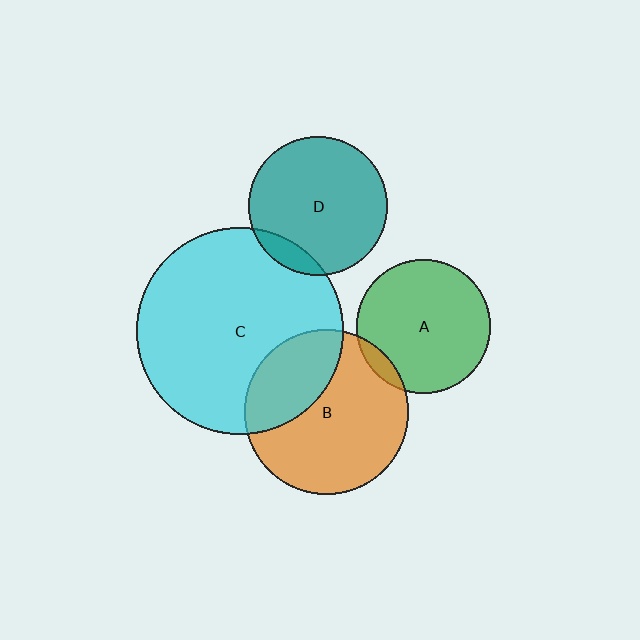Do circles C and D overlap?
Yes.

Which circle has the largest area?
Circle C (cyan).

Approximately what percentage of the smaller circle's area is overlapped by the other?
Approximately 10%.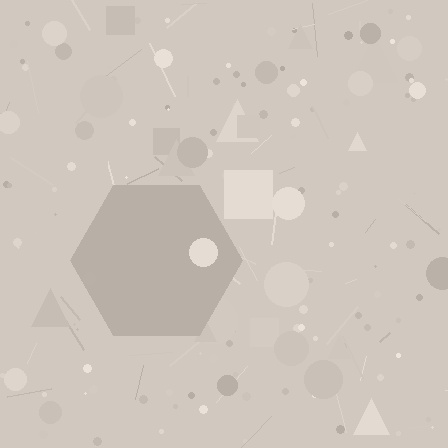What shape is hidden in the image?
A hexagon is hidden in the image.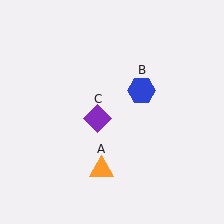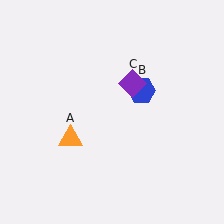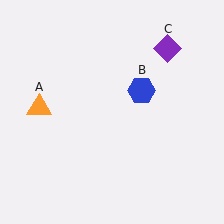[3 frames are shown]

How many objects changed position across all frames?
2 objects changed position: orange triangle (object A), purple diamond (object C).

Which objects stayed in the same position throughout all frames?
Blue hexagon (object B) remained stationary.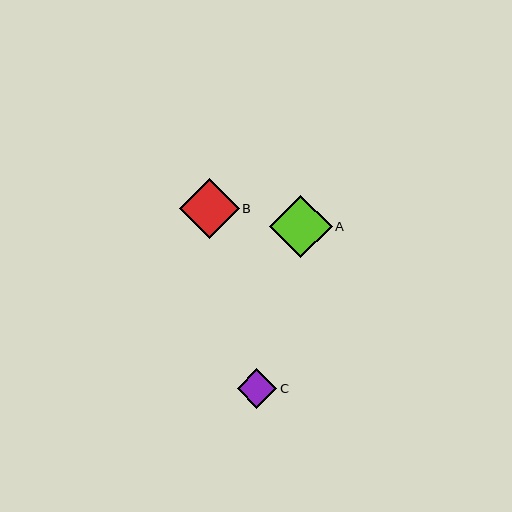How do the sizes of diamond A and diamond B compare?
Diamond A and diamond B are approximately the same size.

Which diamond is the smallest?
Diamond C is the smallest with a size of approximately 39 pixels.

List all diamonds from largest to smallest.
From largest to smallest: A, B, C.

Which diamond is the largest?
Diamond A is the largest with a size of approximately 62 pixels.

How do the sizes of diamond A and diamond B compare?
Diamond A and diamond B are approximately the same size.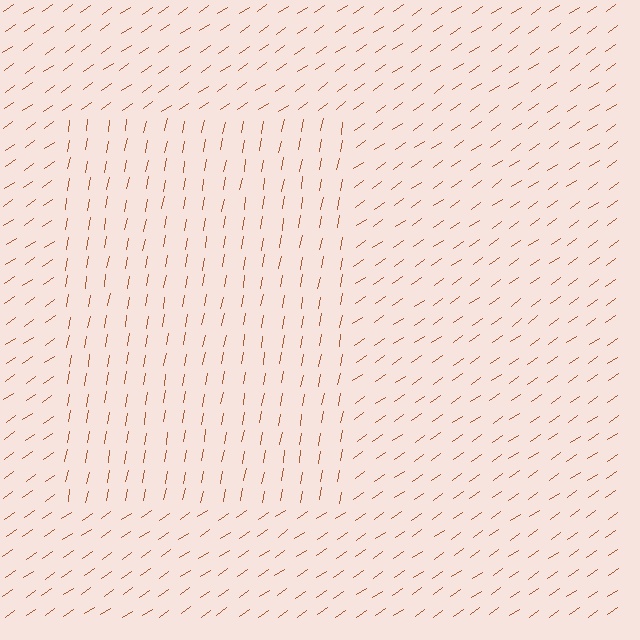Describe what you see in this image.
The image is filled with small brown line segments. A rectangle region in the image has lines oriented differently from the surrounding lines, creating a visible texture boundary.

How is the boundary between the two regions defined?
The boundary is defined purely by a change in line orientation (approximately 45 degrees difference). All lines are the same color and thickness.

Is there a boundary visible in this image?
Yes, there is a texture boundary formed by a change in line orientation.